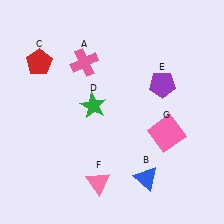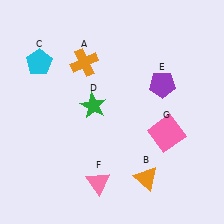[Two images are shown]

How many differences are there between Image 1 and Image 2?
There are 3 differences between the two images.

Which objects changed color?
A changed from pink to orange. B changed from blue to orange. C changed from red to cyan.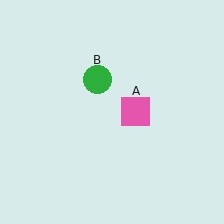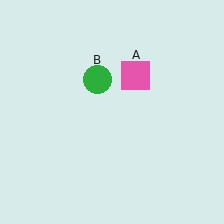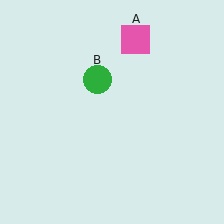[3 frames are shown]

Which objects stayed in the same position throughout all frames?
Green circle (object B) remained stationary.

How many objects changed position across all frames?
1 object changed position: pink square (object A).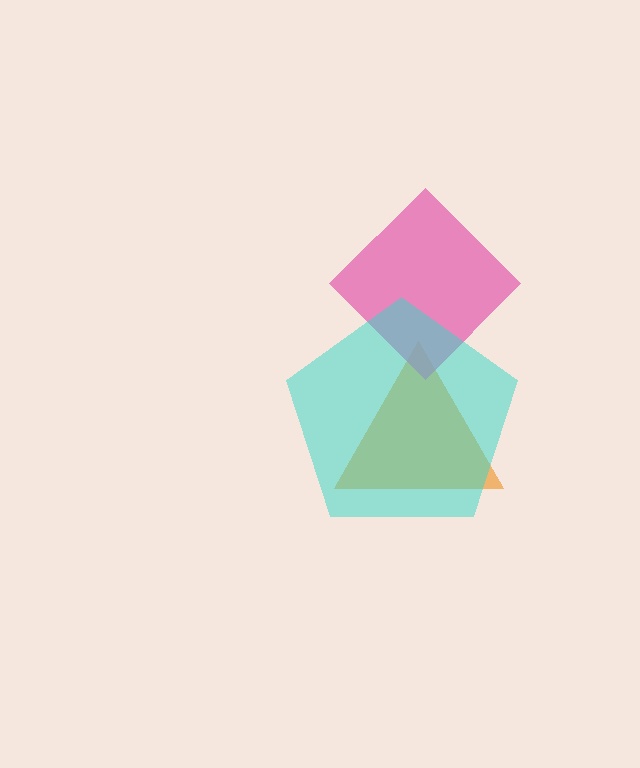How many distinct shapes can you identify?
There are 3 distinct shapes: an orange triangle, a pink diamond, a cyan pentagon.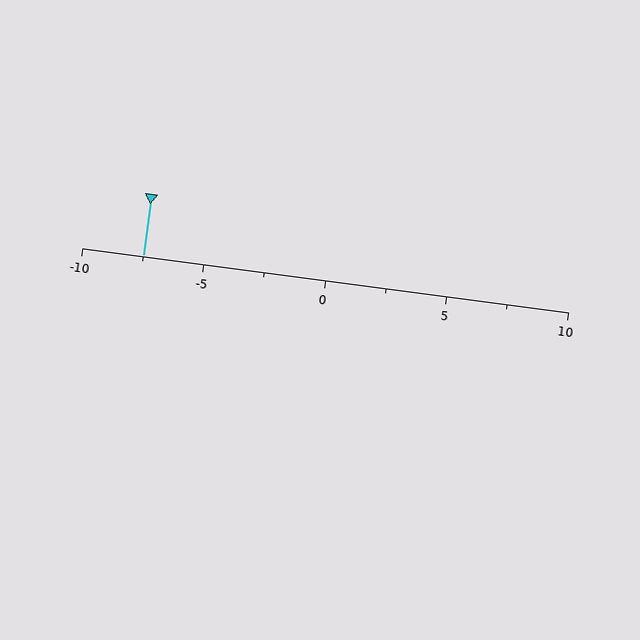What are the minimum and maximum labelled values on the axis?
The axis runs from -10 to 10.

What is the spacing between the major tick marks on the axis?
The major ticks are spaced 5 apart.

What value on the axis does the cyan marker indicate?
The marker indicates approximately -7.5.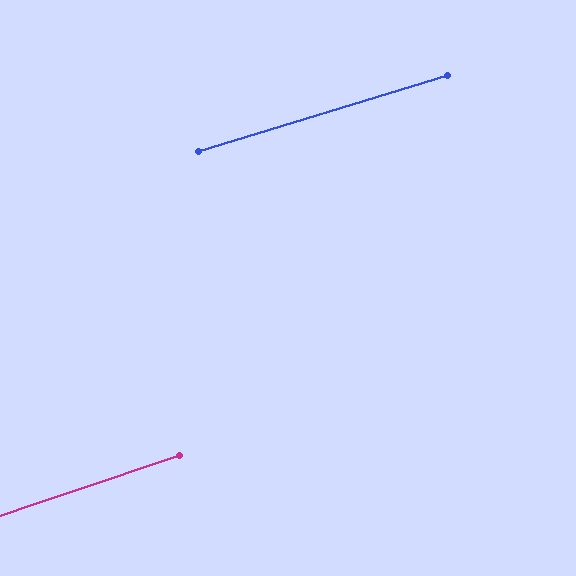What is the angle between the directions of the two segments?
Approximately 2 degrees.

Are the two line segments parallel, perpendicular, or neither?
Parallel — their directions differ by only 1.6°.